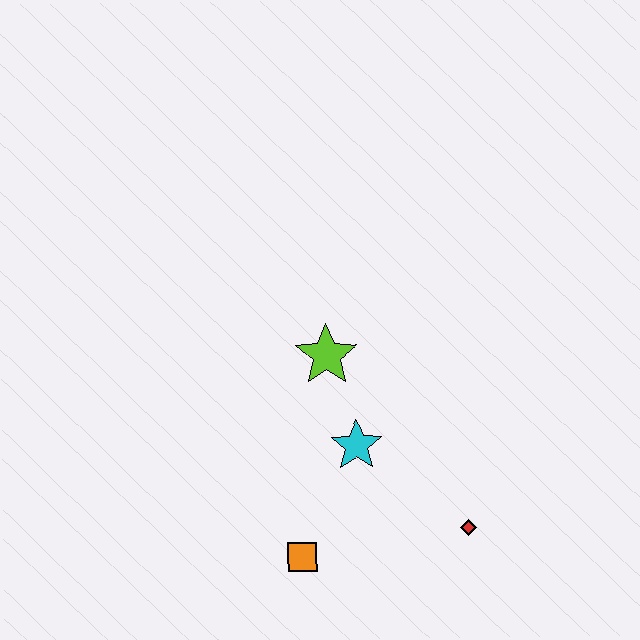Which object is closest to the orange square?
The cyan star is closest to the orange square.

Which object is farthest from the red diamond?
The lime star is farthest from the red diamond.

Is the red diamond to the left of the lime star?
No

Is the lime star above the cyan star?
Yes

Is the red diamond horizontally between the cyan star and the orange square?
No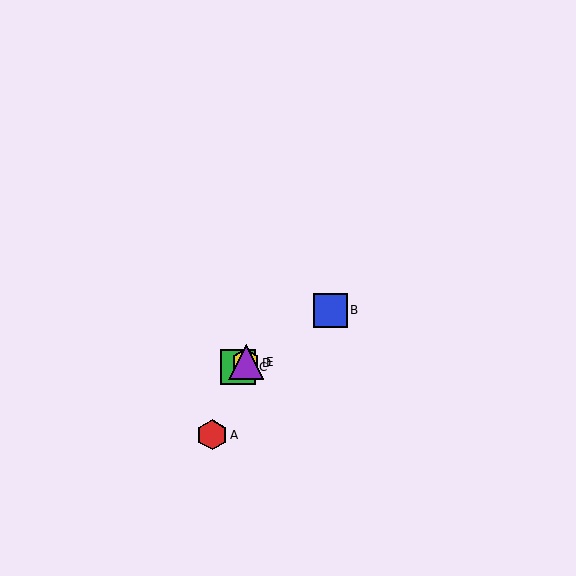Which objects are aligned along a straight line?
Objects B, C, D, E are aligned along a straight line.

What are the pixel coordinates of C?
Object C is at (238, 367).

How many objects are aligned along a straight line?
4 objects (B, C, D, E) are aligned along a straight line.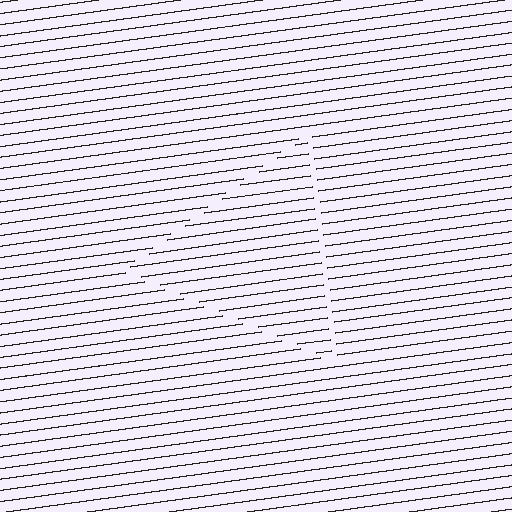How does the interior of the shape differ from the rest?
The interior of the shape contains the same grating, shifted by half a period — the contour is defined by the phase discontinuity where line-ends from the inner and outer gratings abut.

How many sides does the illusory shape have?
3 sides — the line-ends trace a triangle.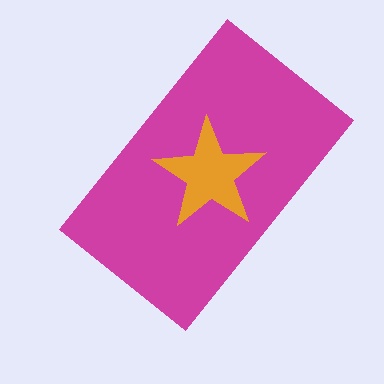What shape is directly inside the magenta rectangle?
The orange star.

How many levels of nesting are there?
2.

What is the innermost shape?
The orange star.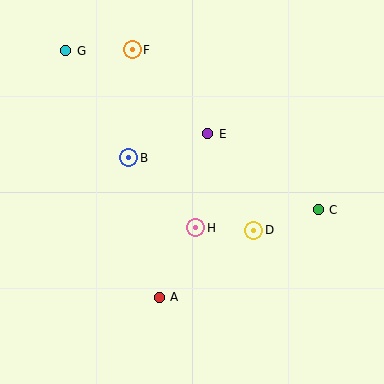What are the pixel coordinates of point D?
Point D is at (254, 230).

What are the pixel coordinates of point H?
Point H is at (196, 228).